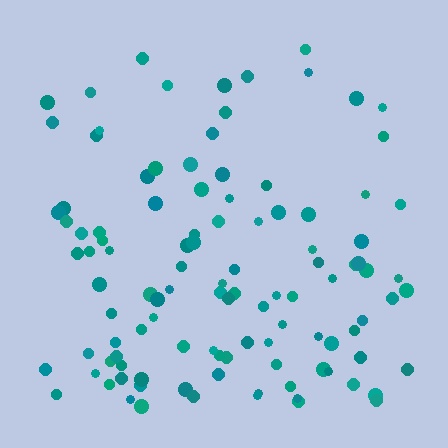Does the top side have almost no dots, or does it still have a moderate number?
Still a moderate number, just noticeably fewer than the bottom.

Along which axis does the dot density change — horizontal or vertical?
Vertical.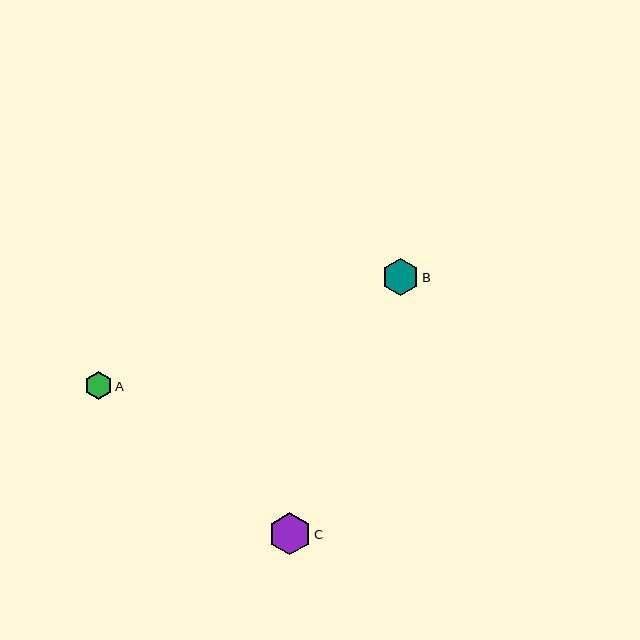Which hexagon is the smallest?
Hexagon A is the smallest with a size of approximately 28 pixels.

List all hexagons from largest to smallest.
From largest to smallest: C, B, A.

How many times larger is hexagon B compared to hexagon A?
Hexagon B is approximately 1.3 times the size of hexagon A.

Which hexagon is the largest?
Hexagon C is the largest with a size of approximately 42 pixels.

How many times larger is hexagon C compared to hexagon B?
Hexagon C is approximately 1.1 times the size of hexagon B.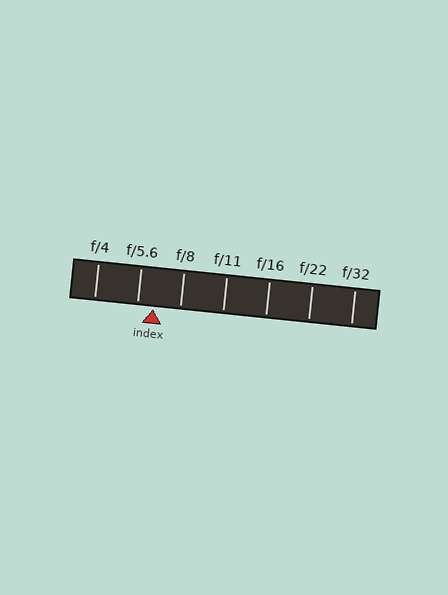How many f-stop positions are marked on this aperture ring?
There are 7 f-stop positions marked.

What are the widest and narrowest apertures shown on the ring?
The widest aperture shown is f/4 and the narrowest is f/32.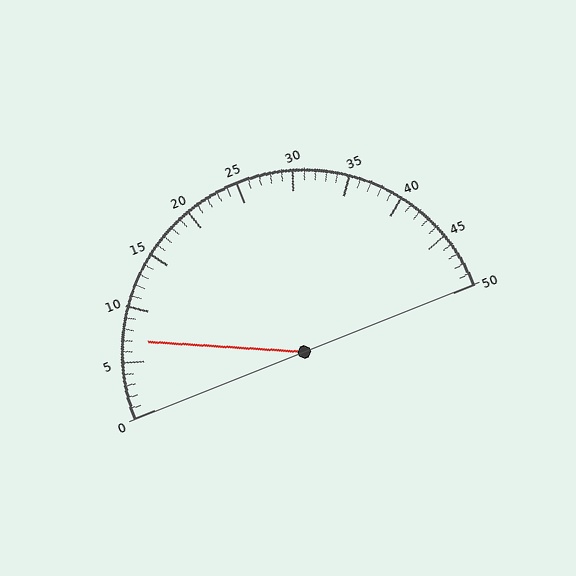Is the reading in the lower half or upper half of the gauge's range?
The reading is in the lower half of the range (0 to 50).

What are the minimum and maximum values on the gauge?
The gauge ranges from 0 to 50.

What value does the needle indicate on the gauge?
The needle indicates approximately 7.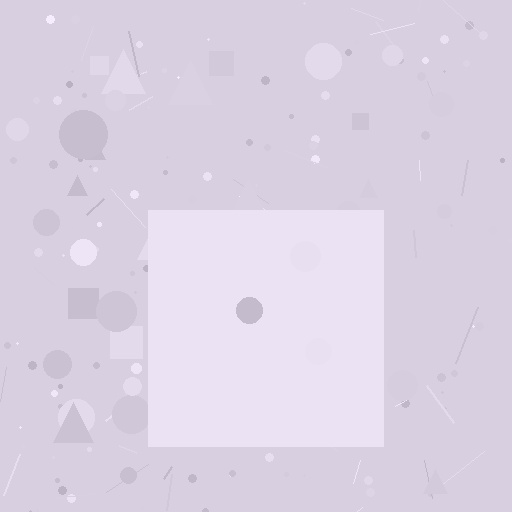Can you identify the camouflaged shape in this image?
The camouflaged shape is a square.